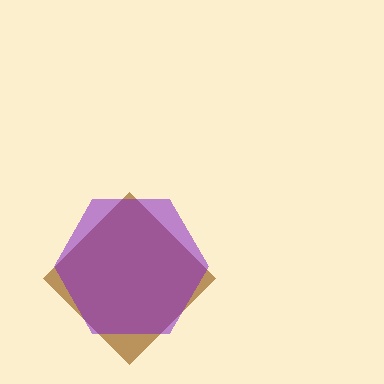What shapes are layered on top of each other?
The layered shapes are: a brown diamond, a purple hexagon.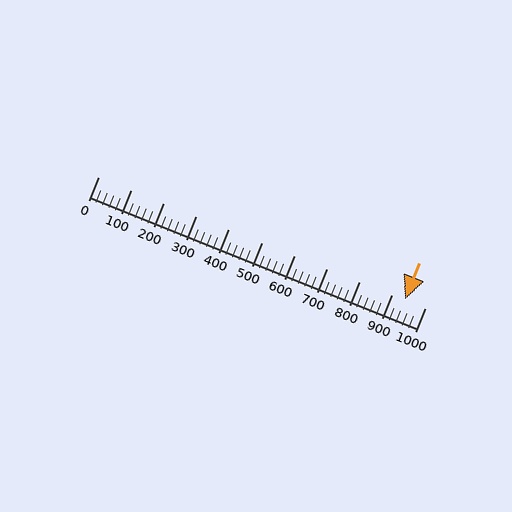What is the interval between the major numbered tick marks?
The major tick marks are spaced 100 units apart.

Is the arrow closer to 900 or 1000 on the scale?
The arrow is closer to 900.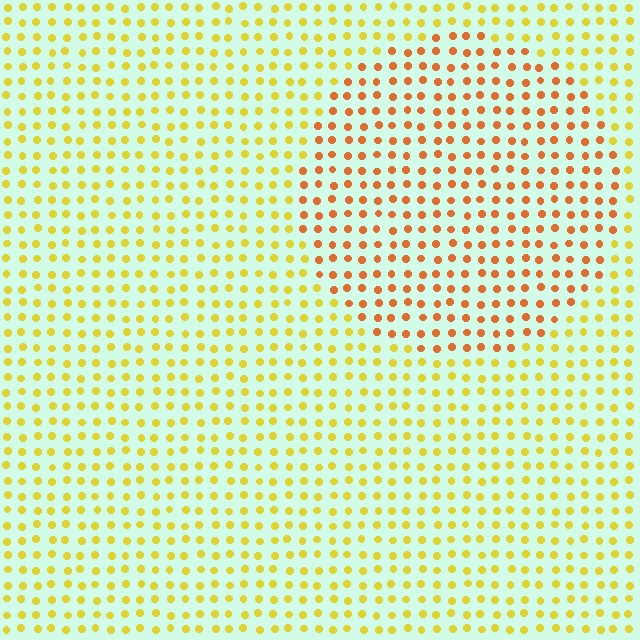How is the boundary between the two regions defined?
The boundary is defined purely by a slight shift in hue (about 36 degrees). Spacing, size, and orientation are identical on both sides.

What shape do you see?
I see a circle.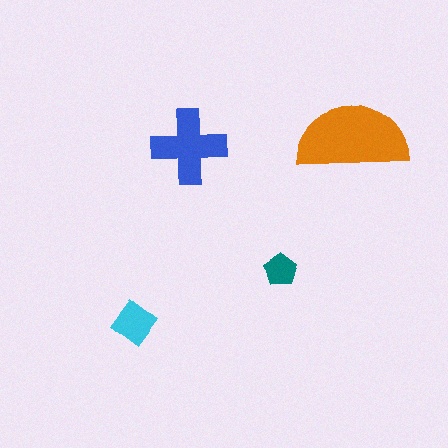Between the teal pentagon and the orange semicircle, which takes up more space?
The orange semicircle.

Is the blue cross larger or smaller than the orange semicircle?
Smaller.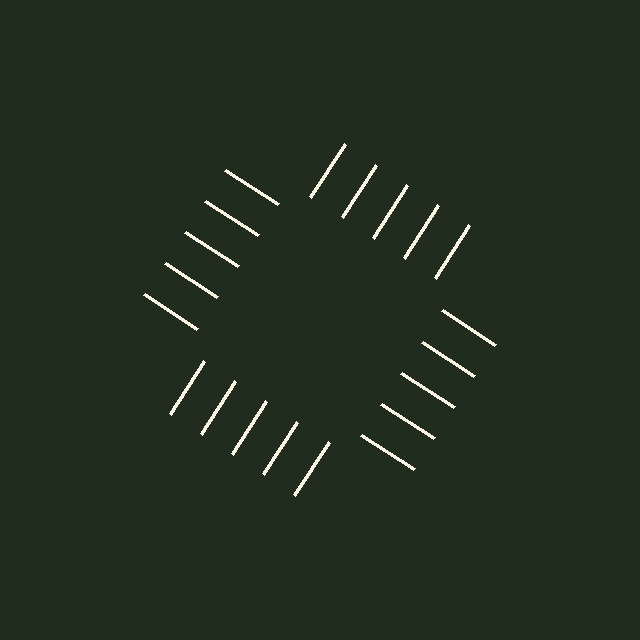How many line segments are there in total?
20 — 5 along each of the 4 edges.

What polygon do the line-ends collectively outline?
An illusory square — the line segments terminate on its edges but no continuous stroke is drawn.